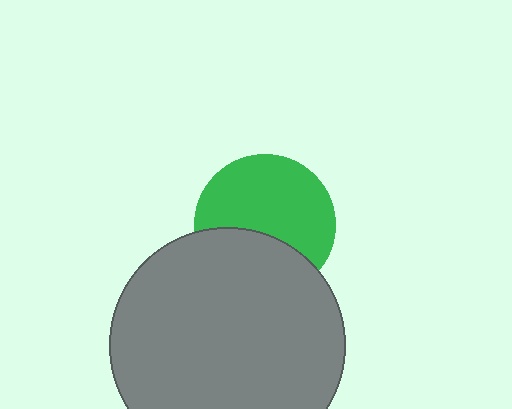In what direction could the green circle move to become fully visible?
The green circle could move up. That would shift it out from behind the gray circle entirely.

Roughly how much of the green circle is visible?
About half of it is visible (roughly 63%).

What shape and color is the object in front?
The object in front is a gray circle.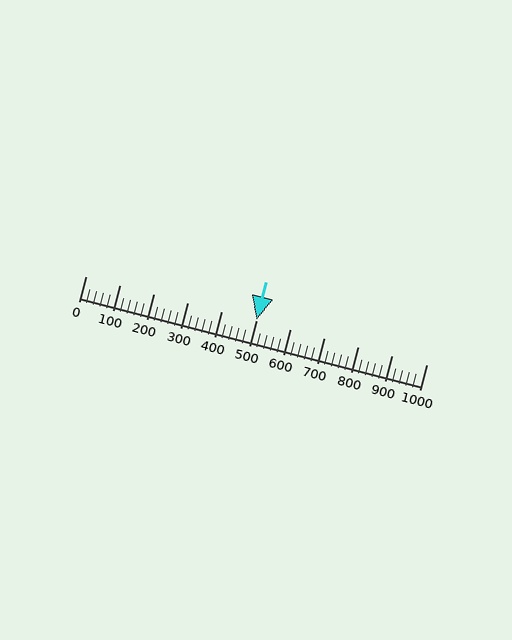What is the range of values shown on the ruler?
The ruler shows values from 0 to 1000.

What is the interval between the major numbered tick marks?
The major tick marks are spaced 100 units apart.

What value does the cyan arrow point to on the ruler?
The cyan arrow points to approximately 500.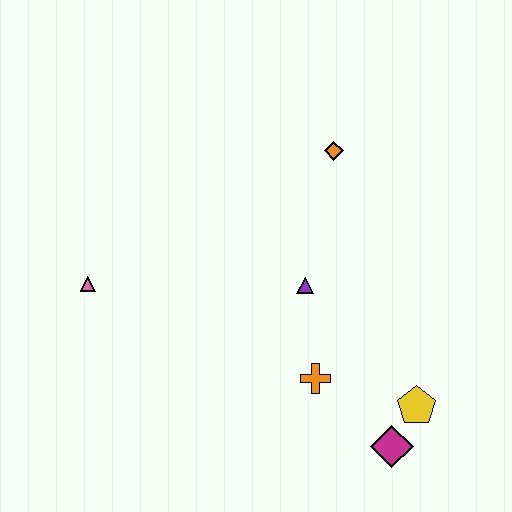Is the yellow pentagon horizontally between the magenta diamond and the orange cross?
No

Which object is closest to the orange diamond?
The purple triangle is closest to the orange diamond.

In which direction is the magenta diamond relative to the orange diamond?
The magenta diamond is below the orange diamond.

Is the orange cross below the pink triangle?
Yes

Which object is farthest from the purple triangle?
The pink triangle is farthest from the purple triangle.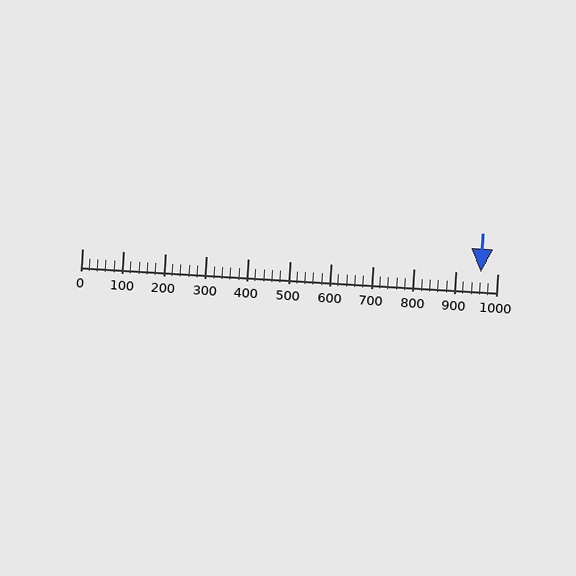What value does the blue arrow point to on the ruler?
The blue arrow points to approximately 960.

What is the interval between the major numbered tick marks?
The major tick marks are spaced 100 units apart.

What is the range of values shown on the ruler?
The ruler shows values from 0 to 1000.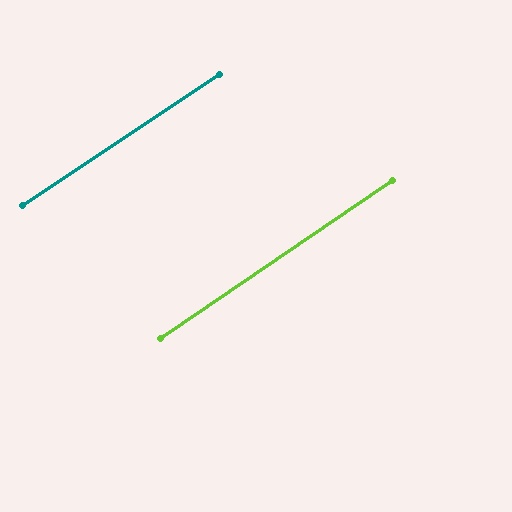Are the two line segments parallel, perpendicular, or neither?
Parallel — their directions differ by only 0.7°.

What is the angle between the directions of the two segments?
Approximately 1 degree.